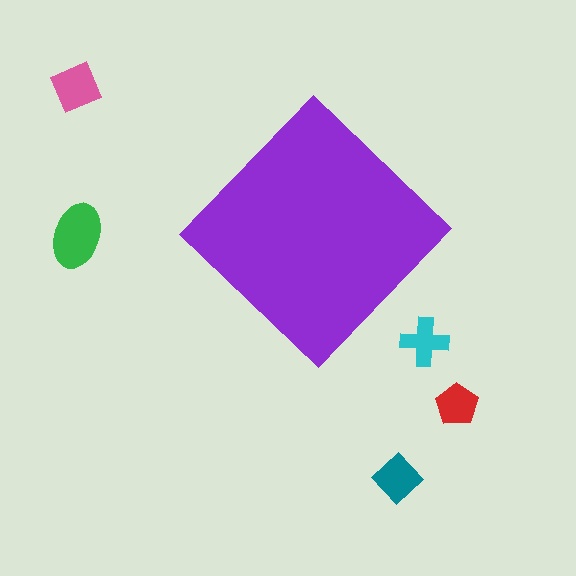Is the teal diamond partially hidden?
No, the teal diamond is fully visible.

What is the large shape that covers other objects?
A purple diamond.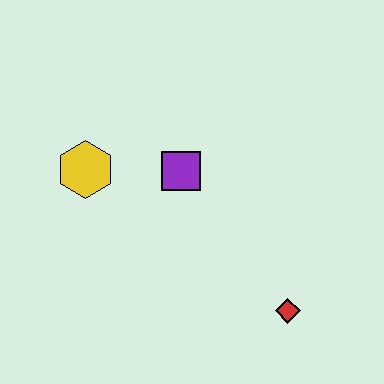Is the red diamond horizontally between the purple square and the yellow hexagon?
No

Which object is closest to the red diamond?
The purple square is closest to the red diamond.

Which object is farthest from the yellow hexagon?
The red diamond is farthest from the yellow hexagon.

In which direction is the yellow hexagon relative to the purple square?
The yellow hexagon is to the left of the purple square.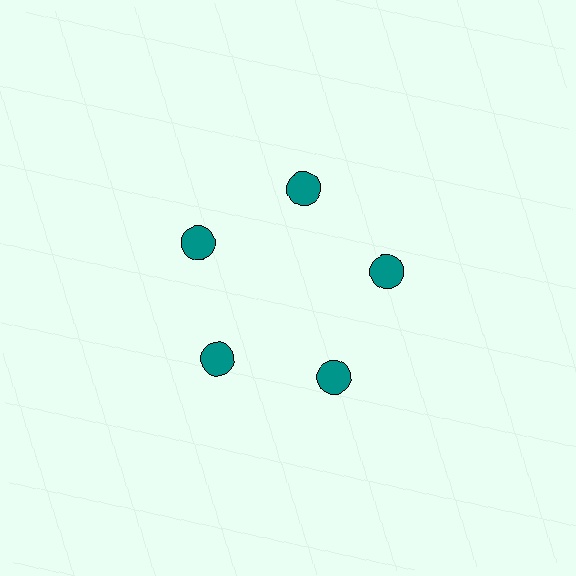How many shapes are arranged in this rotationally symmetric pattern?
There are 5 shapes, arranged in 5 groups of 1.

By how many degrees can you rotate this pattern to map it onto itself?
The pattern maps onto itself every 72 degrees of rotation.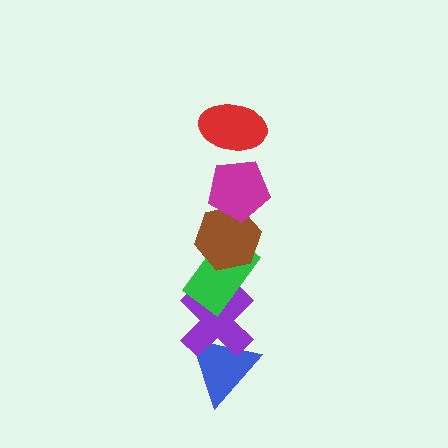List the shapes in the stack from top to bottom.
From top to bottom: the red ellipse, the magenta pentagon, the brown hexagon, the green rectangle, the purple cross, the blue triangle.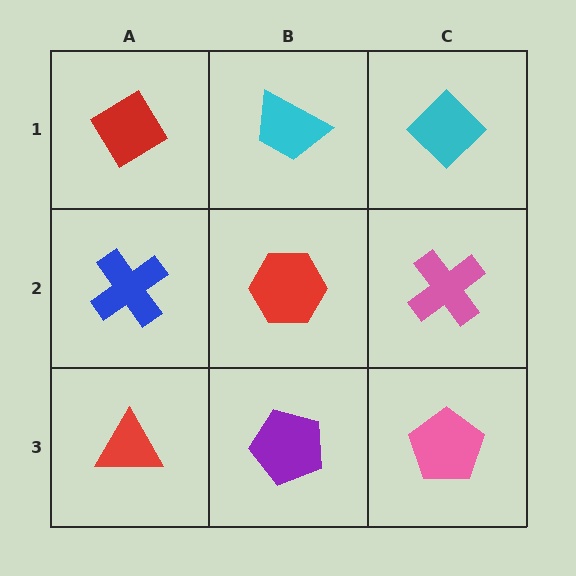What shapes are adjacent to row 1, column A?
A blue cross (row 2, column A), a cyan trapezoid (row 1, column B).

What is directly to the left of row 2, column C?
A red hexagon.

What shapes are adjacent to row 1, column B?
A red hexagon (row 2, column B), a red diamond (row 1, column A), a cyan diamond (row 1, column C).